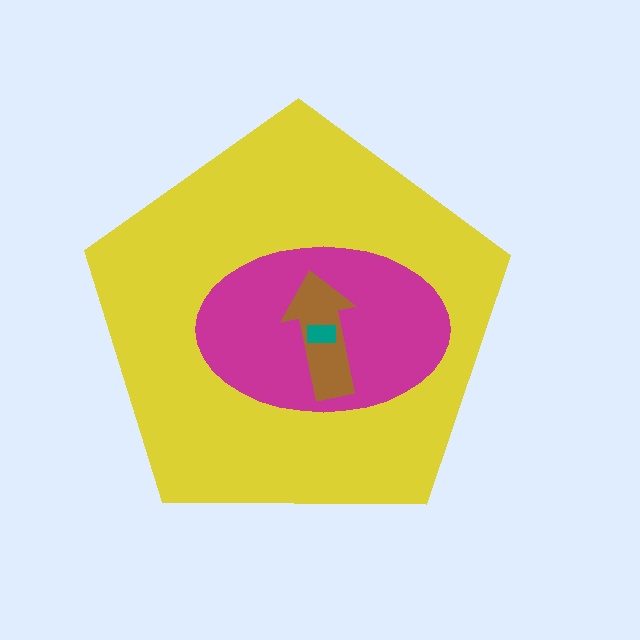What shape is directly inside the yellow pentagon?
The magenta ellipse.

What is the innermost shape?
The teal rectangle.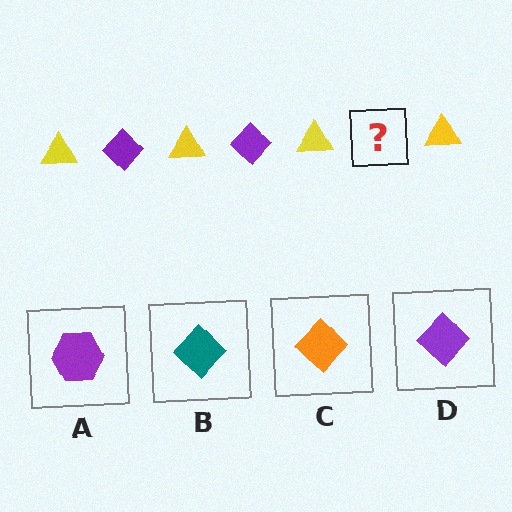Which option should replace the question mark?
Option D.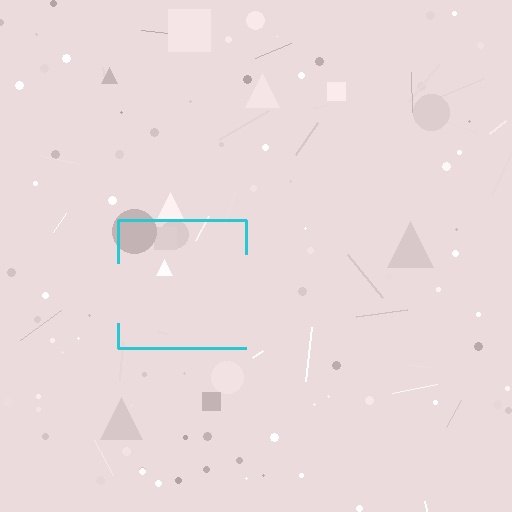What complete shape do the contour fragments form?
The contour fragments form a square.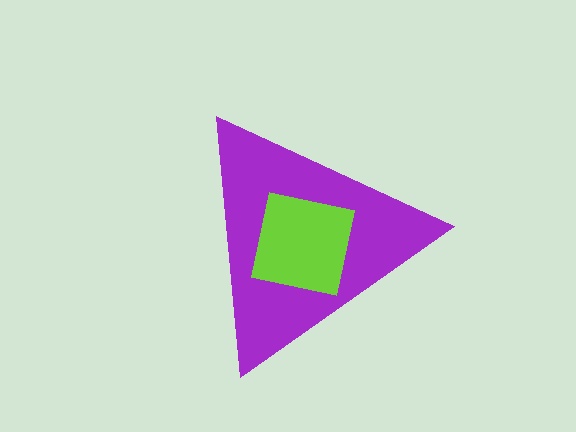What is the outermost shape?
The purple triangle.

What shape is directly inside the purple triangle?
The lime square.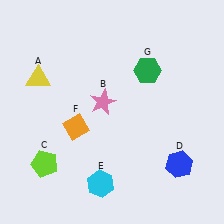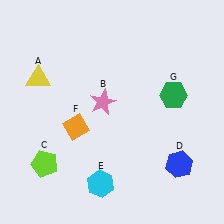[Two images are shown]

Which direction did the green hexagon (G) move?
The green hexagon (G) moved right.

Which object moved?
The green hexagon (G) moved right.